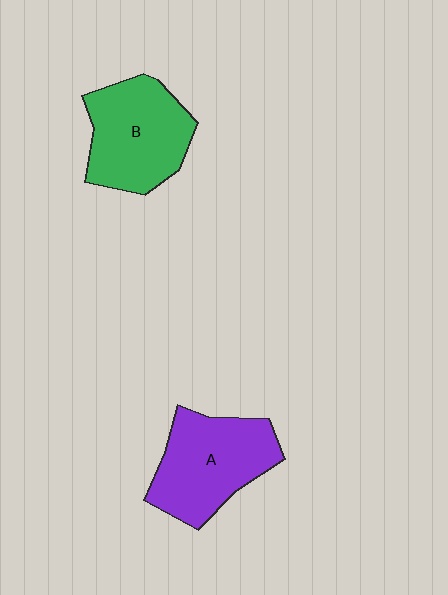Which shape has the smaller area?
Shape B (green).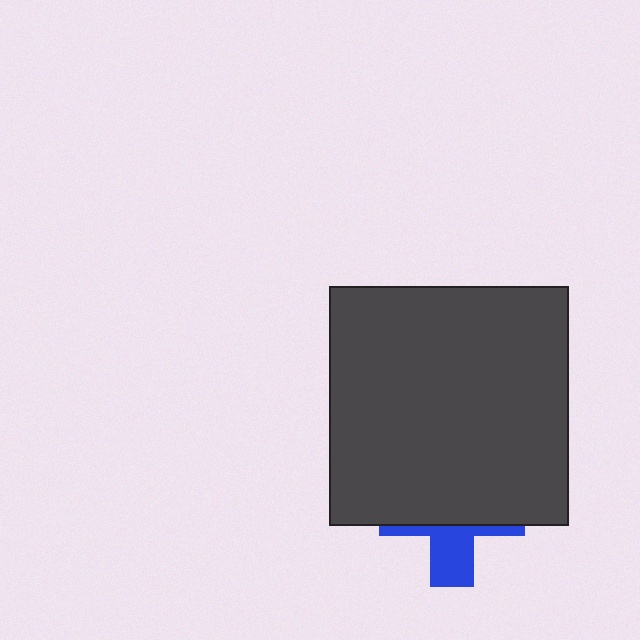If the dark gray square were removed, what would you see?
You would see the complete blue cross.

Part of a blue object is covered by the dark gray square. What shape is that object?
It is a cross.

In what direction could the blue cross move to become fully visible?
The blue cross could move down. That would shift it out from behind the dark gray square entirely.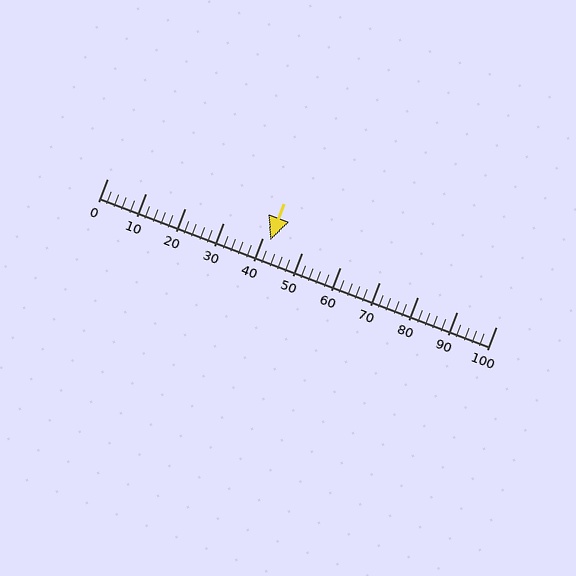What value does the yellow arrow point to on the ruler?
The yellow arrow points to approximately 42.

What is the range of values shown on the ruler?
The ruler shows values from 0 to 100.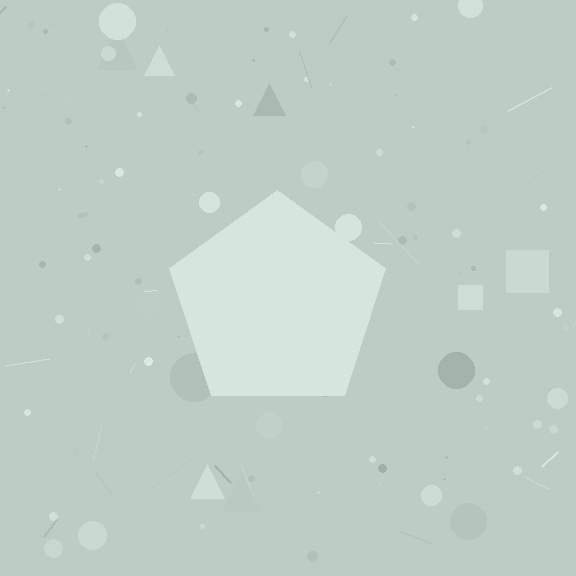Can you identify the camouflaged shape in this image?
The camouflaged shape is a pentagon.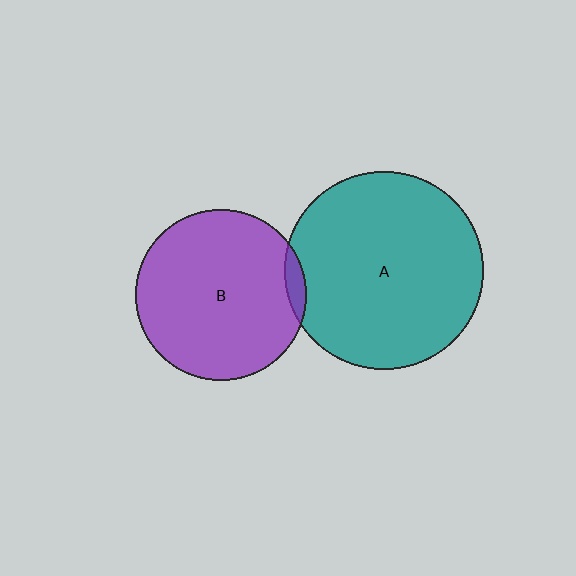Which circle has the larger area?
Circle A (teal).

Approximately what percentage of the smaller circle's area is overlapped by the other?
Approximately 5%.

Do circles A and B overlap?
Yes.